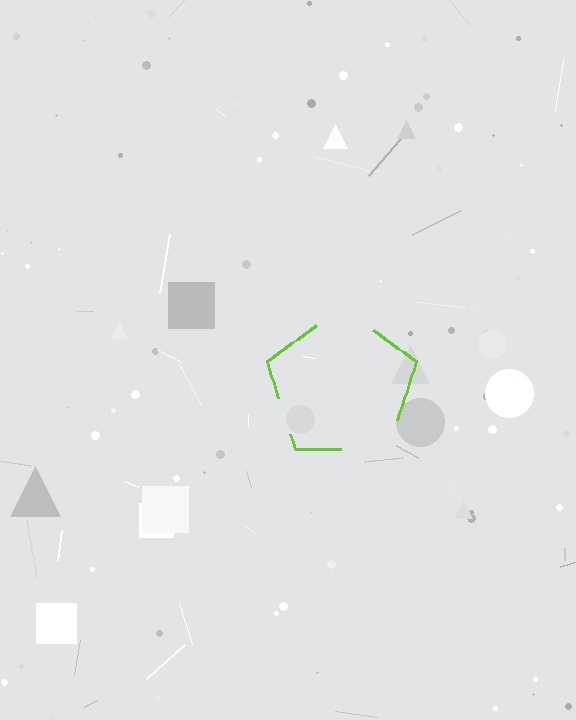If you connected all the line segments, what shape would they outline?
They would outline a pentagon.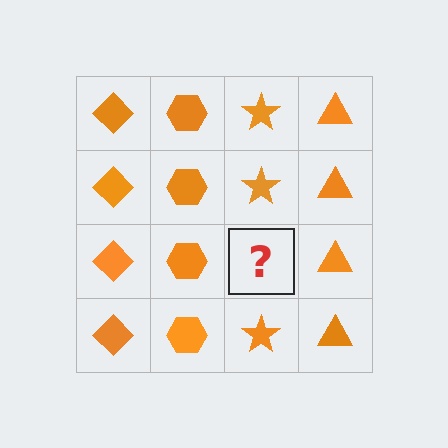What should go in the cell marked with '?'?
The missing cell should contain an orange star.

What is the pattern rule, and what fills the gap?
The rule is that each column has a consistent shape. The gap should be filled with an orange star.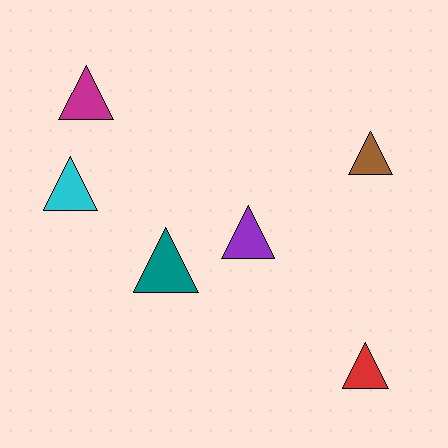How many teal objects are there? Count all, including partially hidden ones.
There is 1 teal object.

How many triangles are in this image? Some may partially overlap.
There are 6 triangles.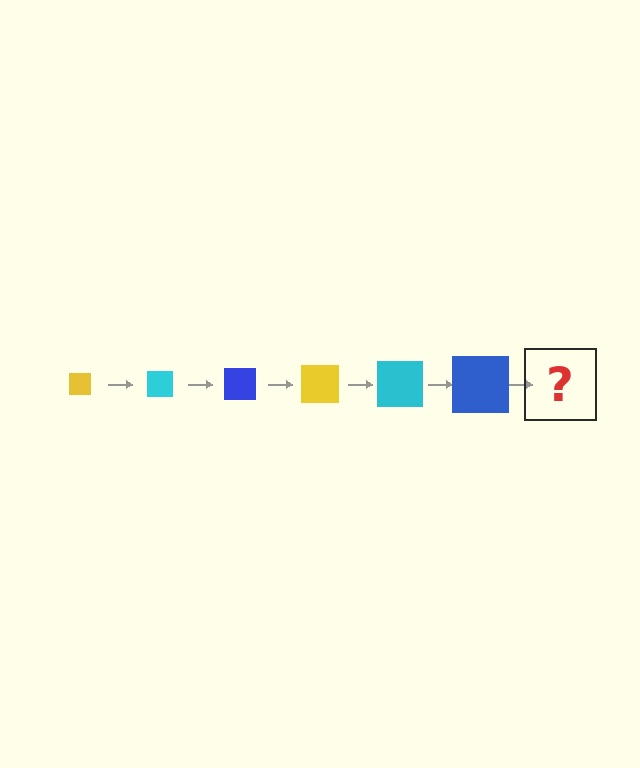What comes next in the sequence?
The next element should be a yellow square, larger than the previous one.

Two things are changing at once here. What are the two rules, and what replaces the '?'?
The two rules are that the square grows larger each step and the color cycles through yellow, cyan, and blue. The '?' should be a yellow square, larger than the previous one.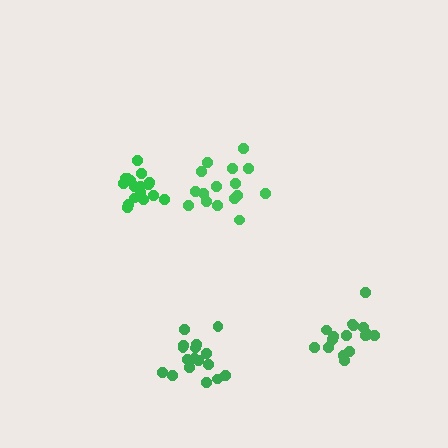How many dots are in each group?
Group 1: 16 dots, Group 2: 17 dots, Group 3: 17 dots, Group 4: 16 dots (66 total).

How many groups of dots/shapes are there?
There are 4 groups.